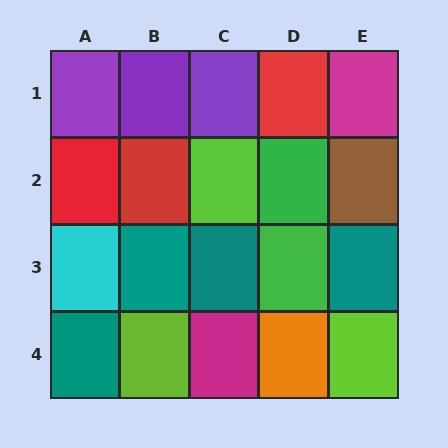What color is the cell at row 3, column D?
Green.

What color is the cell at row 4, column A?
Teal.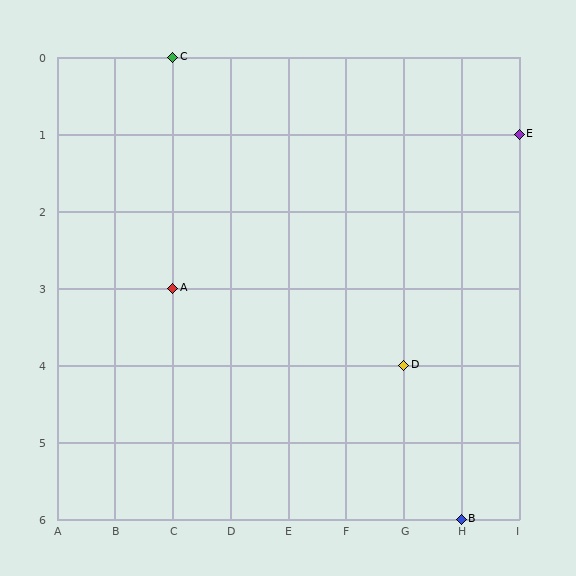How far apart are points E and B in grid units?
Points E and B are 1 column and 5 rows apart (about 5.1 grid units diagonally).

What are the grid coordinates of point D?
Point D is at grid coordinates (G, 4).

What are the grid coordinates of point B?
Point B is at grid coordinates (H, 6).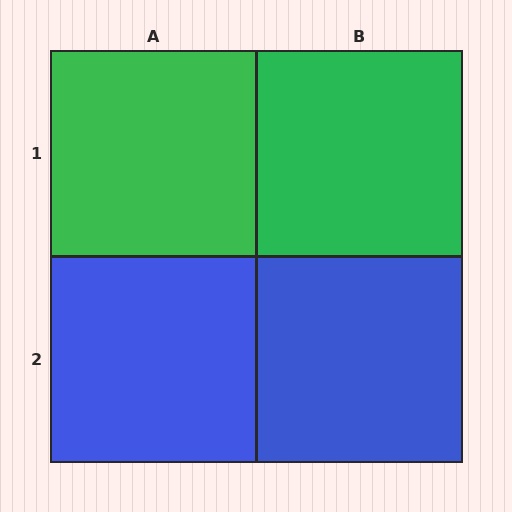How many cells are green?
2 cells are green.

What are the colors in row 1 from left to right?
Green, green.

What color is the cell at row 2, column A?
Blue.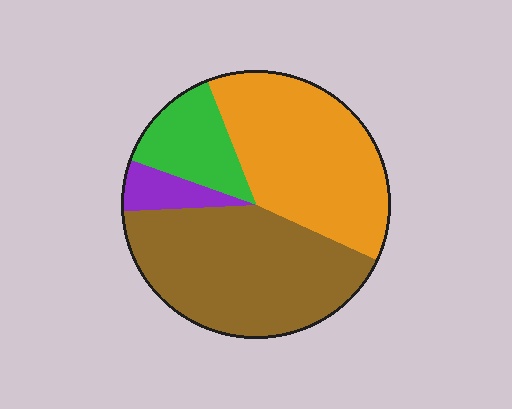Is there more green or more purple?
Green.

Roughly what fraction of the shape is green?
Green covers 14% of the shape.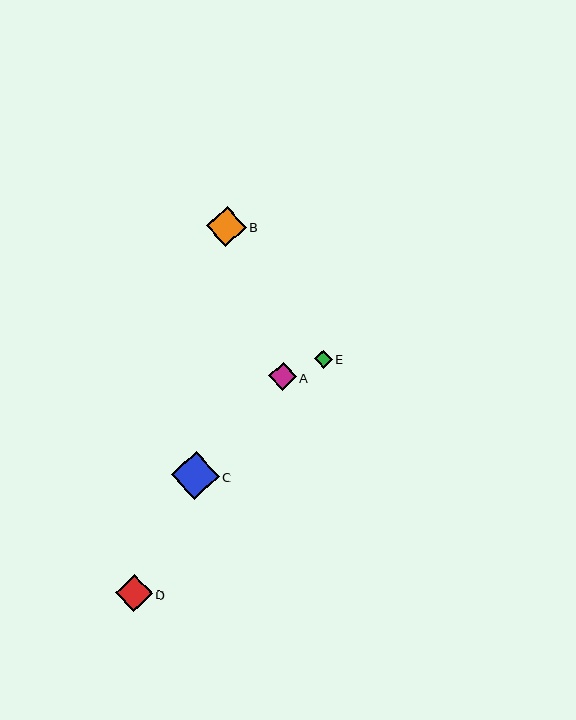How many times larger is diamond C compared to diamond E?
Diamond C is approximately 2.7 times the size of diamond E.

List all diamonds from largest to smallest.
From largest to smallest: C, B, D, A, E.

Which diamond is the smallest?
Diamond E is the smallest with a size of approximately 18 pixels.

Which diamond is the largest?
Diamond C is the largest with a size of approximately 48 pixels.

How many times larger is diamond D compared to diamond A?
Diamond D is approximately 1.3 times the size of diamond A.